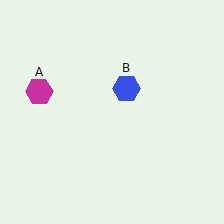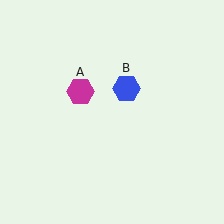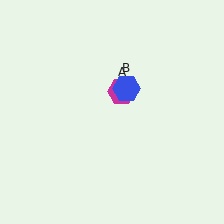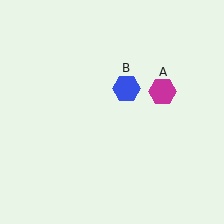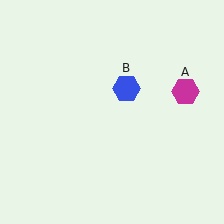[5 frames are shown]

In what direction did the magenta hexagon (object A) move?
The magenta hexagon (object A) moved right.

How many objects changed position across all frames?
1 object changed position: magenta hexagon (object A).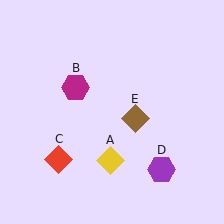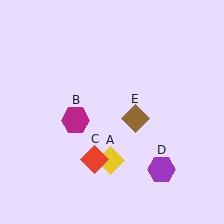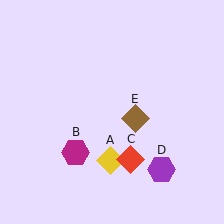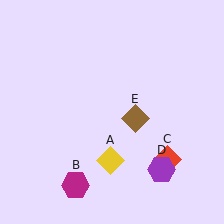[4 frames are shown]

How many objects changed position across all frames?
2 objects changed position: magenta hexagon (object B), red diamond (object C).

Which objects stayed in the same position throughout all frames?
Yellow diamond (object A) and purple hexagon (object D) and brown diamond (object E) remained stationary.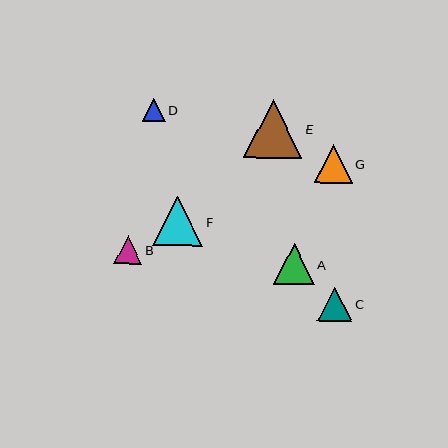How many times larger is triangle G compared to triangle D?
Triangle G is approximately 1.7 times the size of triangle D.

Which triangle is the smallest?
Triangle D is the smallest with a size of approximately 23 pixels.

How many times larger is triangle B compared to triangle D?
Triangle B is approximately 1.2 times the size of triangle D.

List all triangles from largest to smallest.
From largest to smallest: E, F, A, G, C, B, D.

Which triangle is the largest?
Triangle E is the largest with a size of approximately 59 pixels.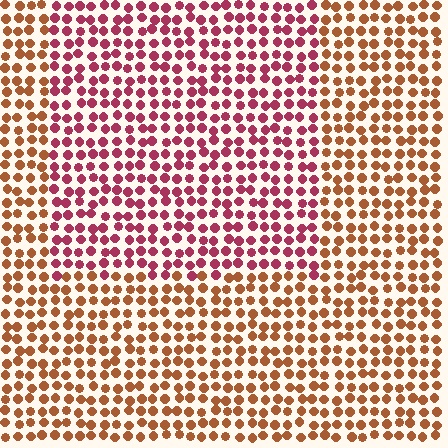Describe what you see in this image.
The image is filled with small brown elements in a uniform arrangement. A rectangle-shaped region is visible where the elements are tinted to a slightly different hue, forming a subtle color boundary.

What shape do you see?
I see a rectangle.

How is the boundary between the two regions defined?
The boundary is defined purely by a slight shift in hue (about 42 degrees). Spacing, size, and orientation are identical on both sides.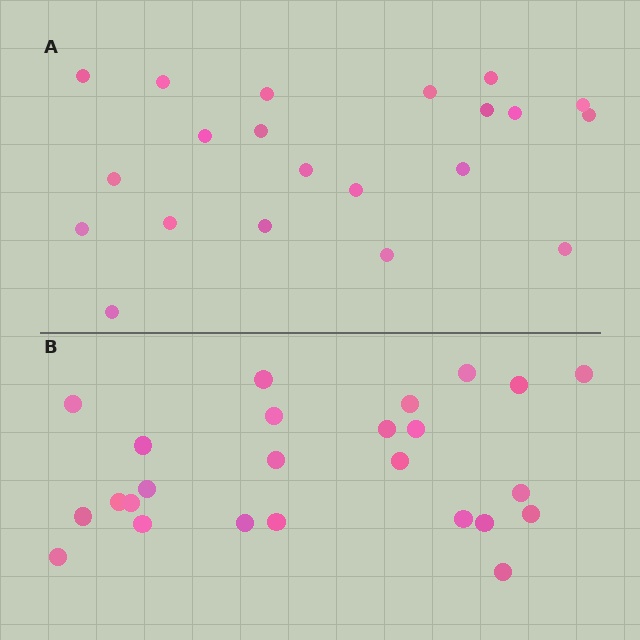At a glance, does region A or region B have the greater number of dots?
Region B (the bottom region) has more dots.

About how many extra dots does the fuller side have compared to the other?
Region B has about 4 more dots than region A.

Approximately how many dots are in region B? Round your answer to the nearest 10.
About 20 dots. (The exact count is 25, which rounds to 20.)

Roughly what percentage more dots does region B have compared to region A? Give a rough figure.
About 20% more.